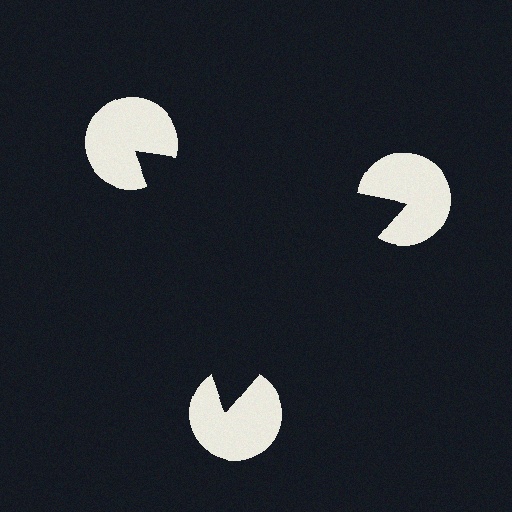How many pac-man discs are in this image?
There are 3 — one at each vertex of the illusory triangle.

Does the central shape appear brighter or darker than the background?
It typically appears slightly darker than the background, even though no actual brightness change is drawn.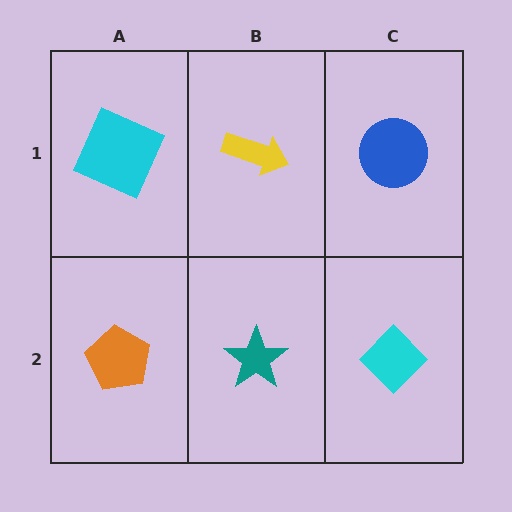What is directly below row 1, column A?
An orange pentagon.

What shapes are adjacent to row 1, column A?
An orange pentagon (row 2, column A), a yellow arrow (row 1, column B).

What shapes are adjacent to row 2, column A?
A cyan square (row 1, column A), a teal star (row 2, column B).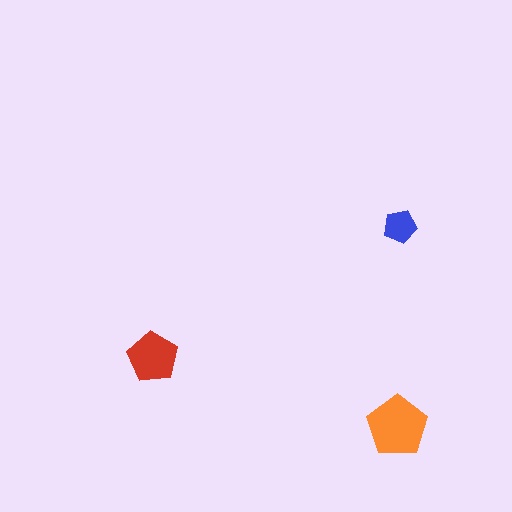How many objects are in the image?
There are 3 objects in the image.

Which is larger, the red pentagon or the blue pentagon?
The red one.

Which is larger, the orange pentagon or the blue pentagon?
The orange one.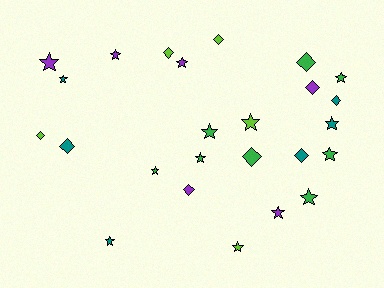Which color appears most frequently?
Green, with 8 objects.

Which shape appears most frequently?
Star, with 15 objects.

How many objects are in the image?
There are 25 objects.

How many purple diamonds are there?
There are 2 purple diamonds.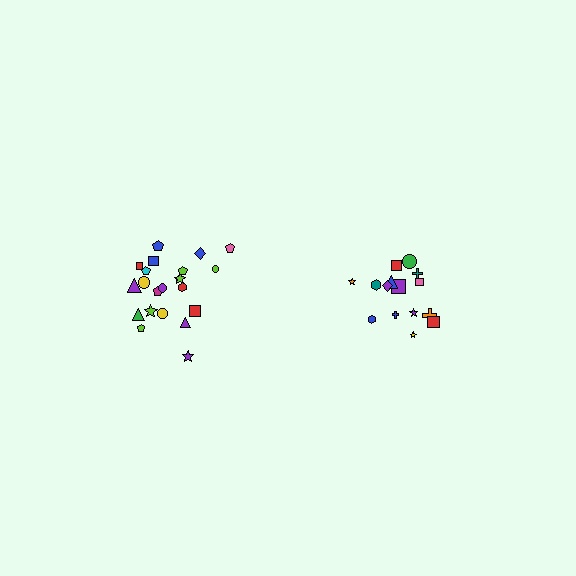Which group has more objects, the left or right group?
The left group.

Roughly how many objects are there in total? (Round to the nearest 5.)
Roughly 35 objects in total.